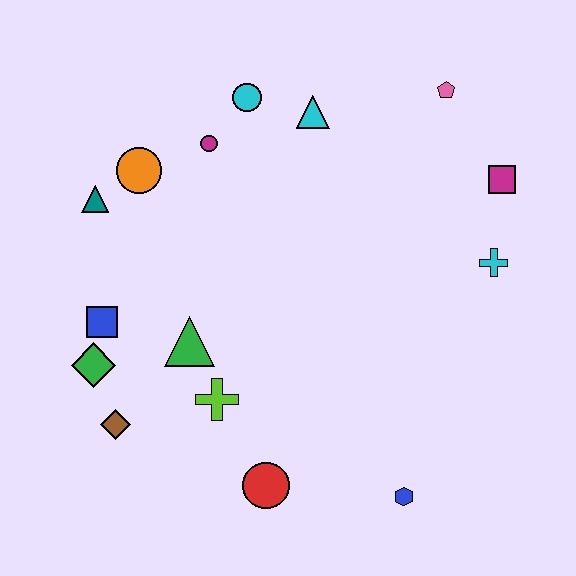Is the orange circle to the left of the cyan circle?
Yes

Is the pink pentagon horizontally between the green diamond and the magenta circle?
No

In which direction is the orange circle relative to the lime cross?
The orange circle is above the lime cross.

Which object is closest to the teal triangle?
The orange circle is closest to the teal triangle.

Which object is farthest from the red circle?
The pink pentagon is farthest from the red circle.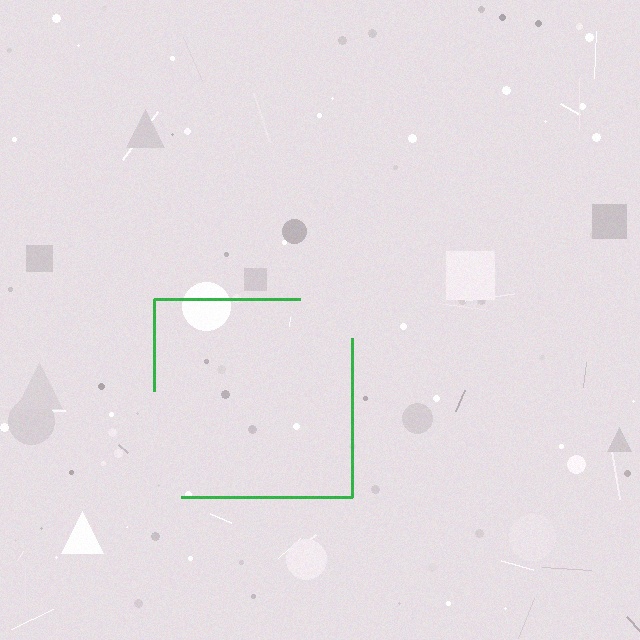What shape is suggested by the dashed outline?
The dashed outline suggests a square.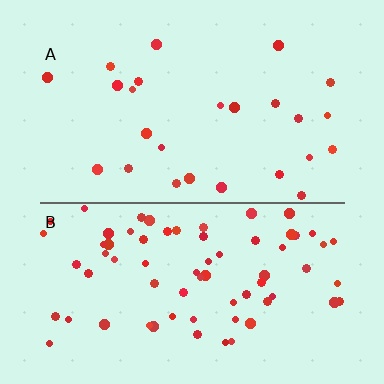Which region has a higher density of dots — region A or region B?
B (the bottom).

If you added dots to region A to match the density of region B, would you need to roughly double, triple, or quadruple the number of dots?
Approximately triple.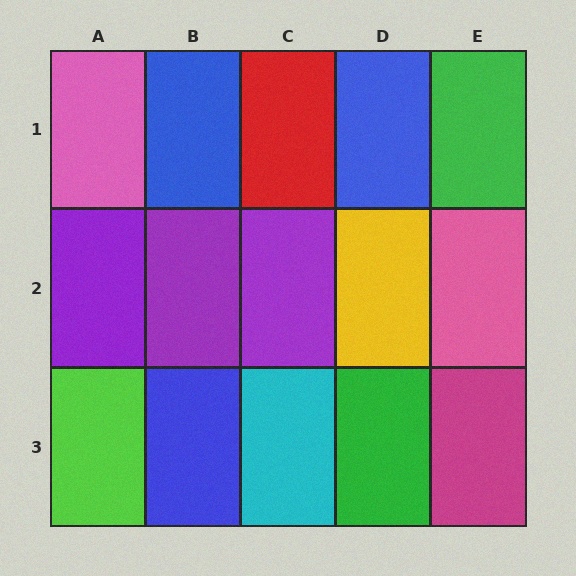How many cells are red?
1 cell is red.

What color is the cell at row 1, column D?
Blue.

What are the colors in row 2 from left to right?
Purple, purple, purple, yellow, pink.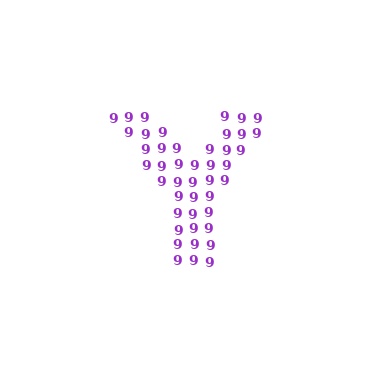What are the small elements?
The small elements are digit 9's.